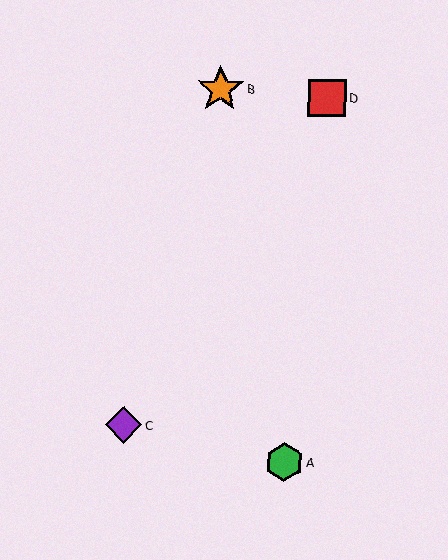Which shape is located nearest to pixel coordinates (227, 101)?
The orange star (labeled B) at (221, 89) is nearest to that location.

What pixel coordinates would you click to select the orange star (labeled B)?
Click at (221, 89) to select the orange star B.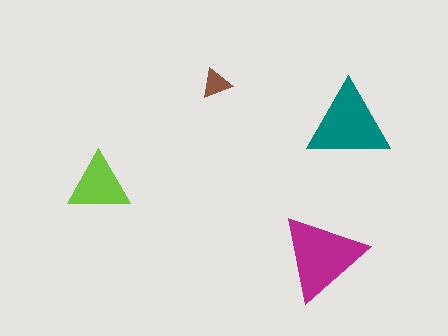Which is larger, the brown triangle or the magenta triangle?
The magenta one.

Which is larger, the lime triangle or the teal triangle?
The teal one.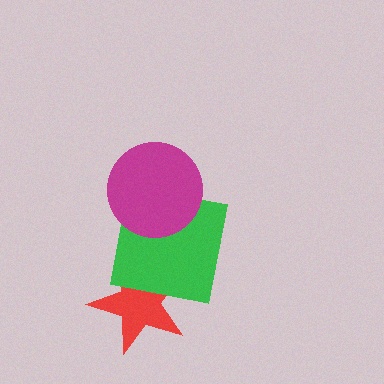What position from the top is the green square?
The green square is 2nd from the top.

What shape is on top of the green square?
The magenta circle is on top of the green square.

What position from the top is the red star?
The red star is 3rd from the top.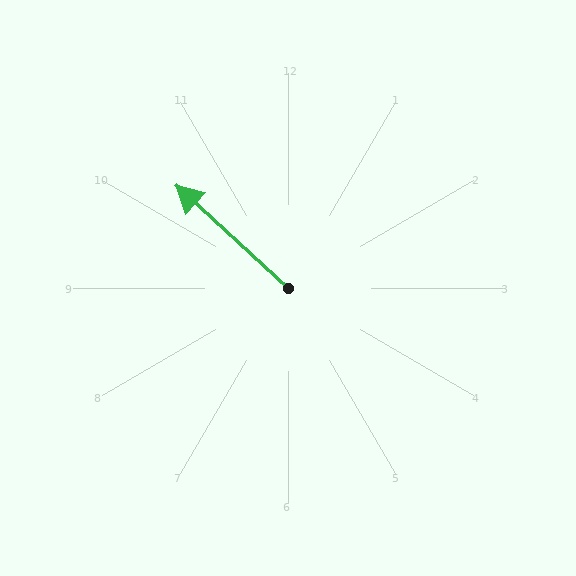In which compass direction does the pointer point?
Northwest.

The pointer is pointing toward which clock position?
Roughly 10 o'clock.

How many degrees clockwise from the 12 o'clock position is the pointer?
Approximately 312 degrees.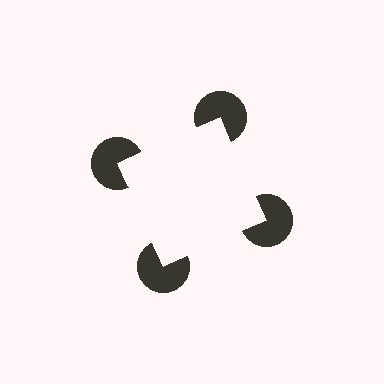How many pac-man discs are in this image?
There are 4 — one at each vertex of the illusory square.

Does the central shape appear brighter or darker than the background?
It typically appears slightly brighter than the background, even though no actual brightness change is drawn.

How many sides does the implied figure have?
4 sides.